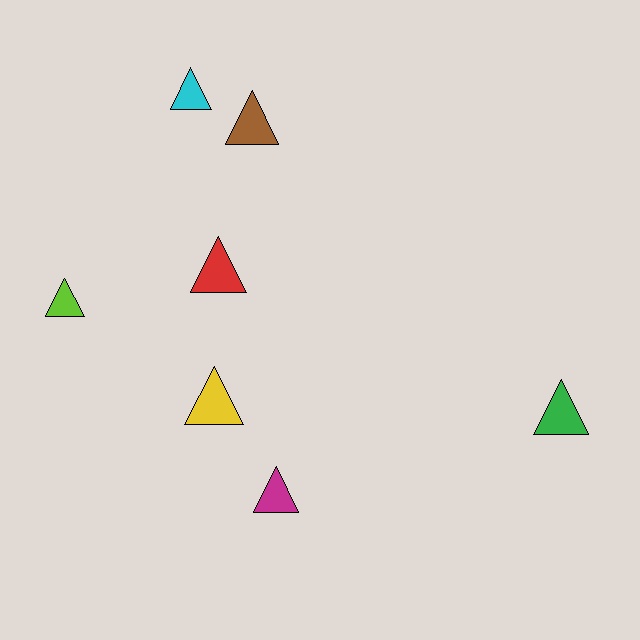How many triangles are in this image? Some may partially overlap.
There are 7 triangles.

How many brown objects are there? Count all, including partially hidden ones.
There is 1 brown object.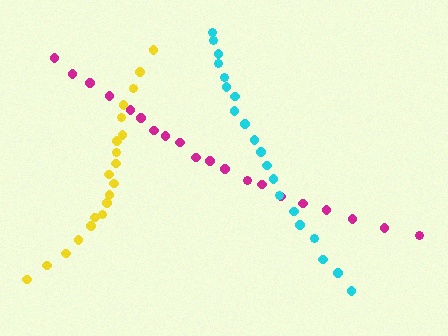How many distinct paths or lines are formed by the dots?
There are 3 distinct paths.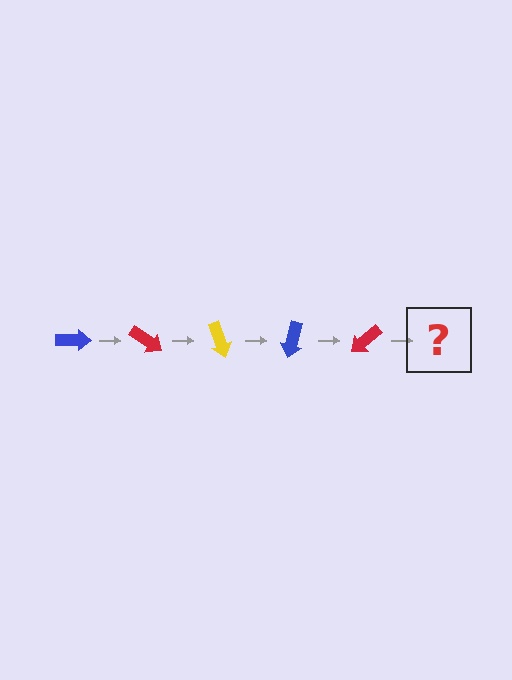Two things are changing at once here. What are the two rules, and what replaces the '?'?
The two rules are that it rotates 35 degrees each step and the color cycles through blue, red, and yellow. The '?' should be a yellow arrow, rotated 175 degrees from the start.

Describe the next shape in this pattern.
It should be a yellow arrow, rotated 175 degrees from the start.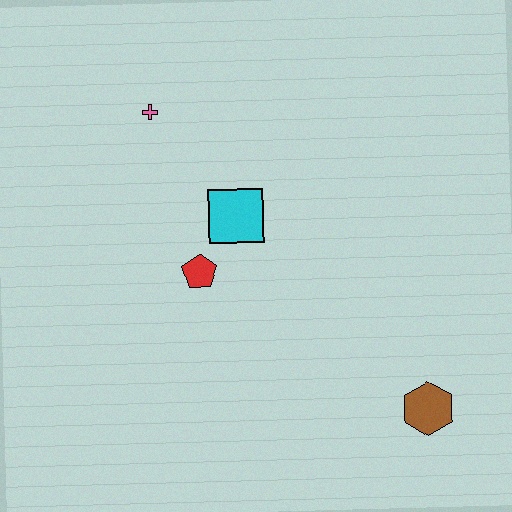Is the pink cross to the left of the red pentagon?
Yes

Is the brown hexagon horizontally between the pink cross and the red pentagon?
No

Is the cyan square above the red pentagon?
Yes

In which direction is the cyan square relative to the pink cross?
The cyan square is below the pink cross.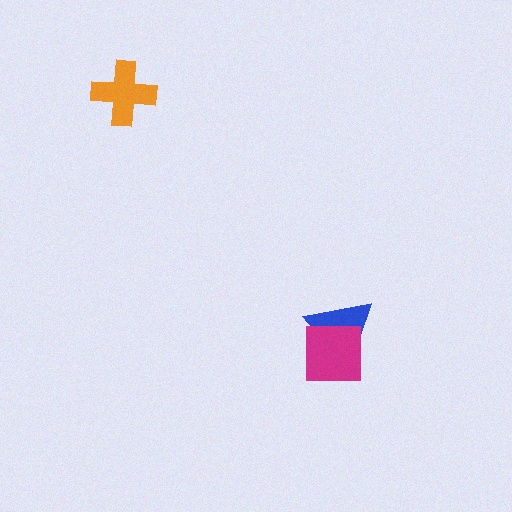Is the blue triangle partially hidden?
Yes, it is partially covered by another shape.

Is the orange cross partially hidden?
No, no other shape covers it.